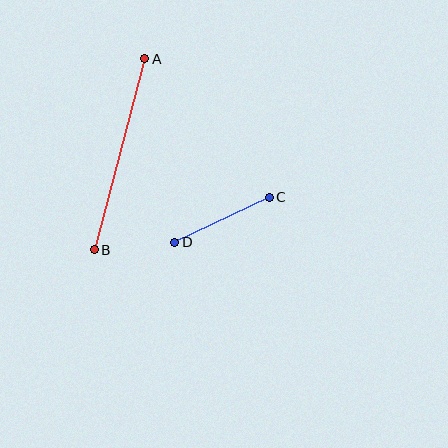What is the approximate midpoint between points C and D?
The midpoint is at approximately (222, 220) pixels.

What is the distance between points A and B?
The distance is approximately 197 pixels.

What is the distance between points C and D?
The distance is approximately 105 pixels.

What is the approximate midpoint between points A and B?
The midpoint is at approximately (119, 154) pixels.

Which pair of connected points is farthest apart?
Points A and B are farthest apart.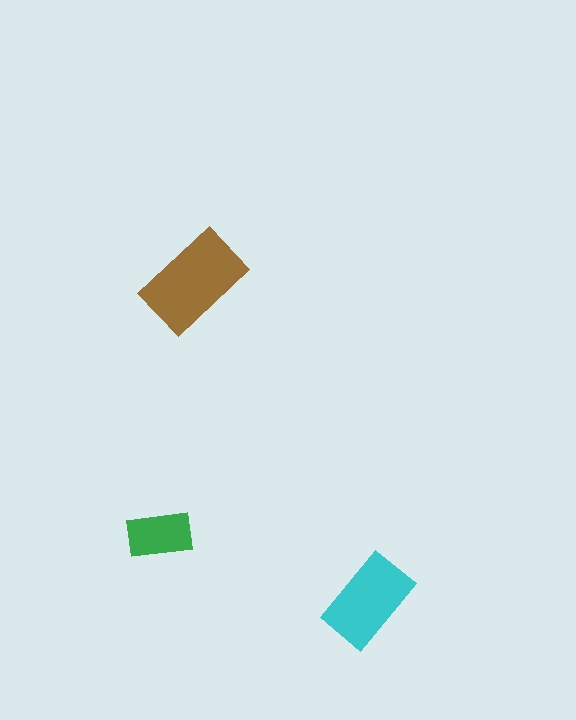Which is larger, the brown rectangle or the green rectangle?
The brown one.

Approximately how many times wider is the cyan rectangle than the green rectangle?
About 1.5 times wider.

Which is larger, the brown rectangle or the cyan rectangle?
The brown one.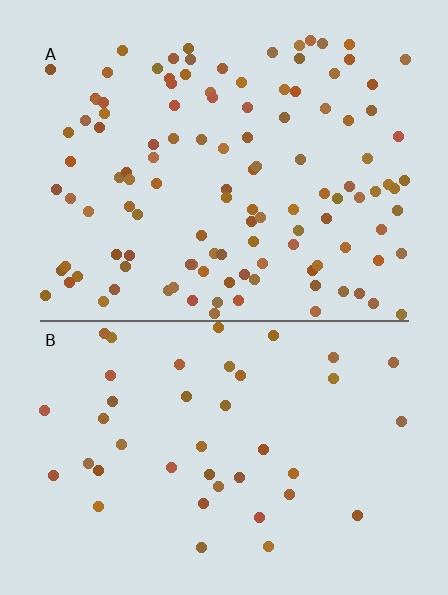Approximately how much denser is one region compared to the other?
Approximately 2.8× — region A over region B.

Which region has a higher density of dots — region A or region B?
A (the top).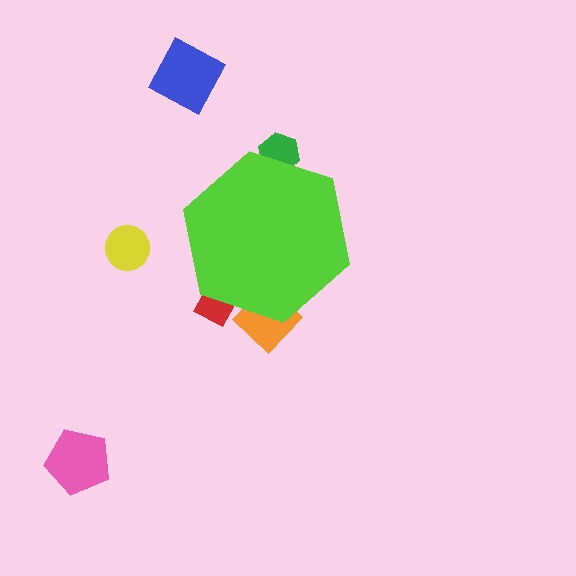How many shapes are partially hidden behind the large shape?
3 shapes are partially hidden.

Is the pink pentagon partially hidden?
No, the pink pentagon is fully visible.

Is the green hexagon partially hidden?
Yes, the green hexagon is partially hidden behind the lime hexagon.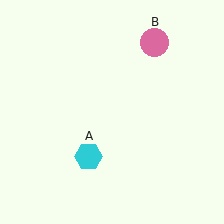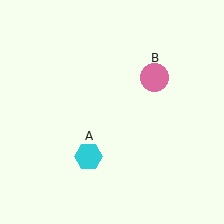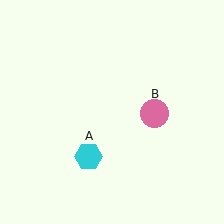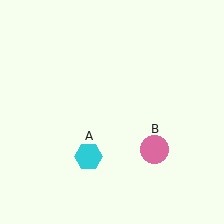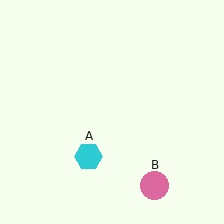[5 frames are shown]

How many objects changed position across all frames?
1 object changed position: pink circle (object B).